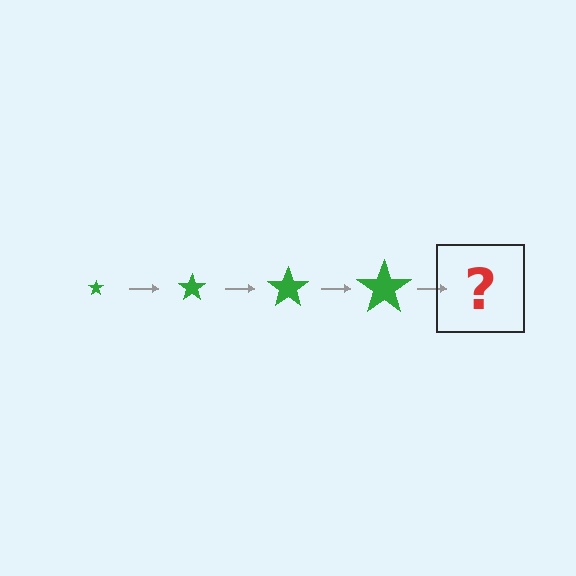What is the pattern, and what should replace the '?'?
The pattern is that the star gets progressively larger each step. The '?' should be a green star, larger than the previous one.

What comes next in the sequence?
The next element should be a green star, larger than the previous one.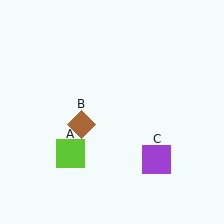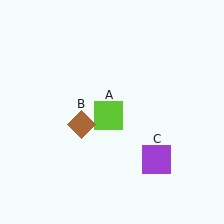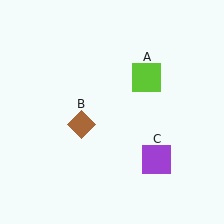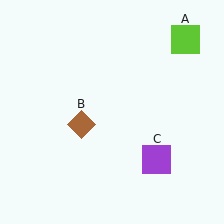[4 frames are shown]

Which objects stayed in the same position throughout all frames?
Brown diamond (object B) and purple square (object C) remained stationary.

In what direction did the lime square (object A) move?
The lime square (object A) moved up and to the right.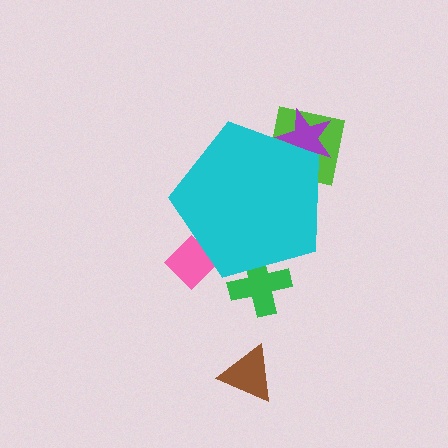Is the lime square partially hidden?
Yes, the lime square is partially hidden behind the cyan pentagon.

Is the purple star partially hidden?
Yes, the purple star is partially hidden behind the cyan pentagon.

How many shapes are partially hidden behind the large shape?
4 shapes are partially hidden.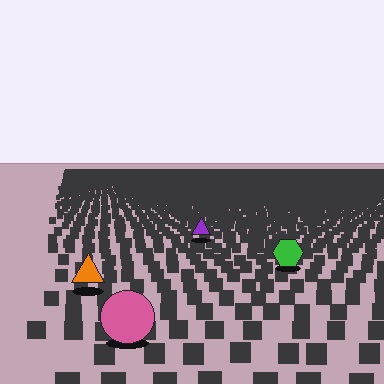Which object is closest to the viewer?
The pink circle is closest. The texture marks near it are larger and more spread out.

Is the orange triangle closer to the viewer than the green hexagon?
Yes. The orange triangle is closer — you can tell from the texture gradient: the ground texture is coarser near it.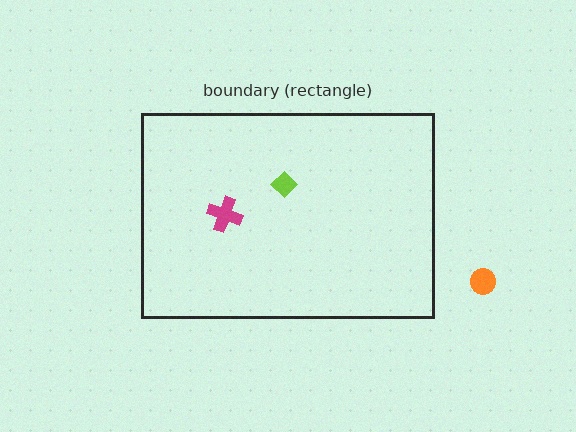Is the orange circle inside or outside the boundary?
Outside.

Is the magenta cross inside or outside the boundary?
Inside.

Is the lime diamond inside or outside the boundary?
Inside.